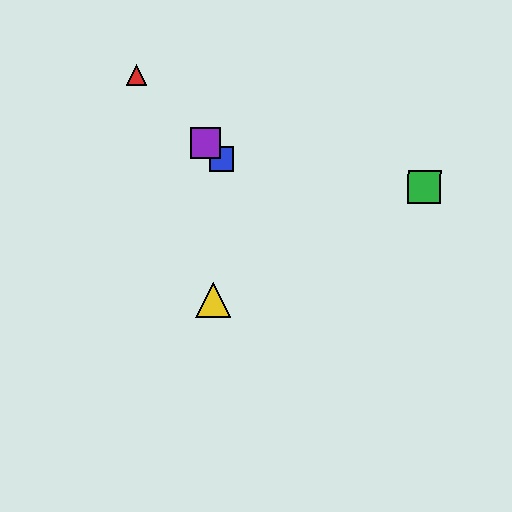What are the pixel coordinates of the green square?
The green square is at (425, 187).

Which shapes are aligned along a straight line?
The red triangle, the blue square, the purple square are aligned along a straight line.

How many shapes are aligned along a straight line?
3 shapes (the red triangle, the blue square, the purple square) are aligned along a straight line.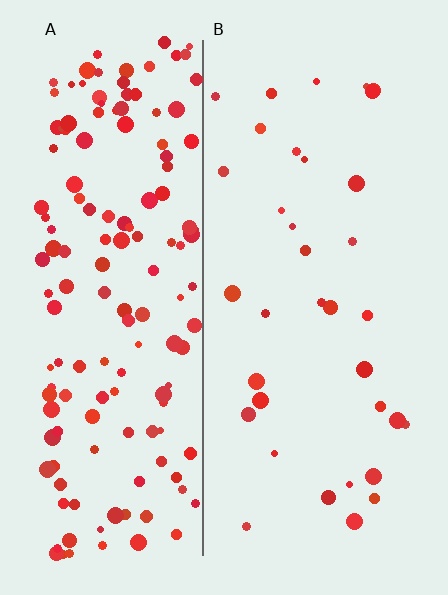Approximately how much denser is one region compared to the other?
Approximately 4.2× — region A over region B.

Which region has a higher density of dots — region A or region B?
A (the left).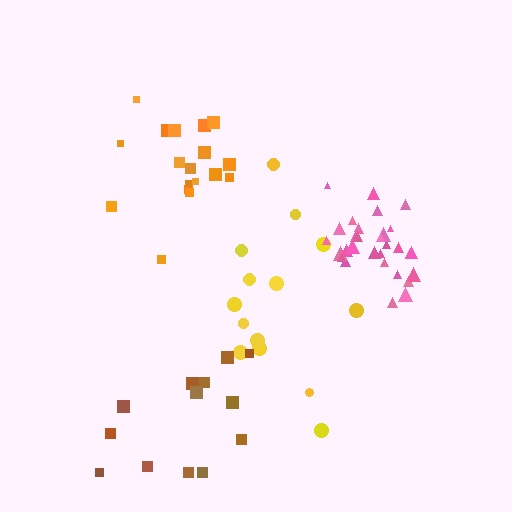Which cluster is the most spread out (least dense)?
Brown.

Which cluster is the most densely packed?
Pink.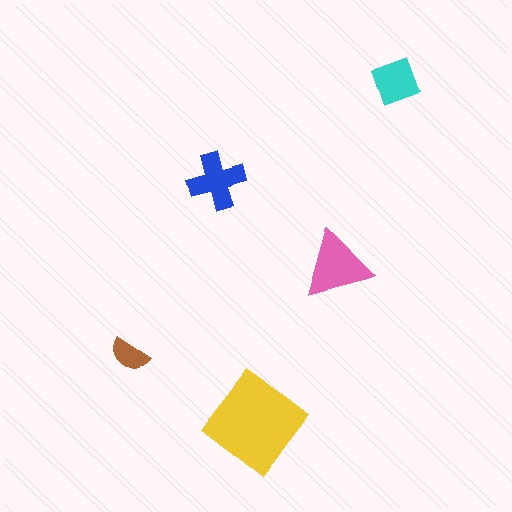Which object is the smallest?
The brown semicircle.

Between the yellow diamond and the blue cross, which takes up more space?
The yellow diamond.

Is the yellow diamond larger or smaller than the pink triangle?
Larger.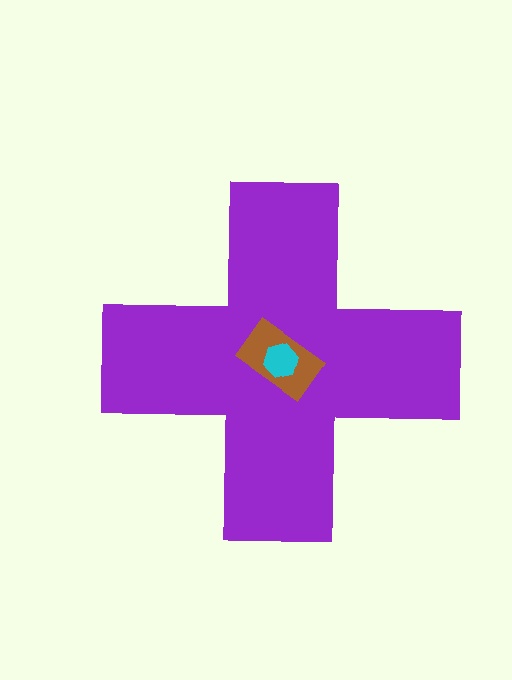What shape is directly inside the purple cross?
The brown rectangle.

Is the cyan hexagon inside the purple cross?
Yes.